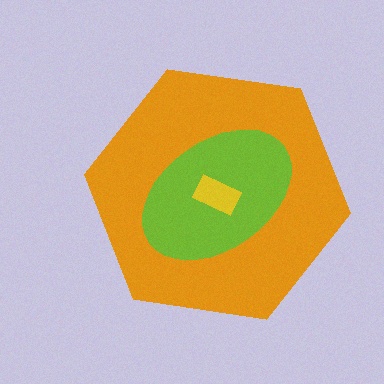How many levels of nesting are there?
3.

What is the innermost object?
The yellow rectangle.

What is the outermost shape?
The orange hexagon.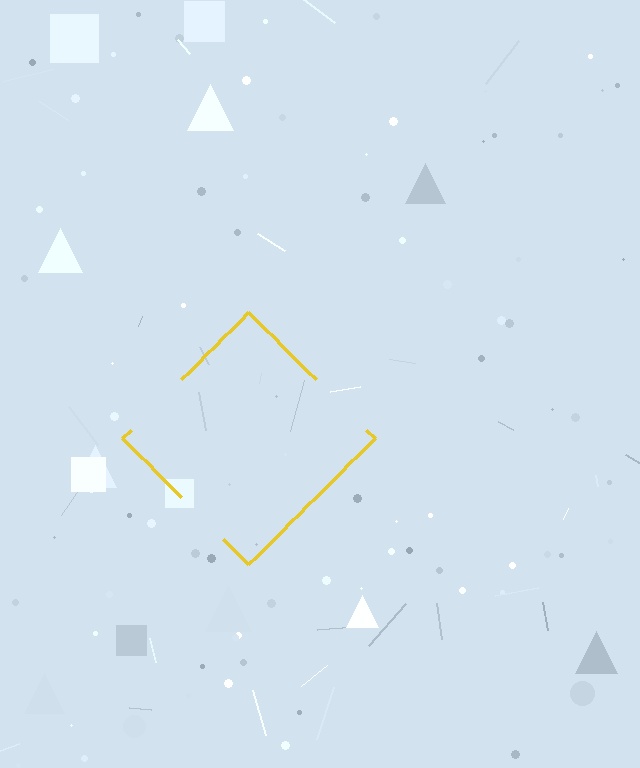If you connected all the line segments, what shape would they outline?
They would outline a diamond.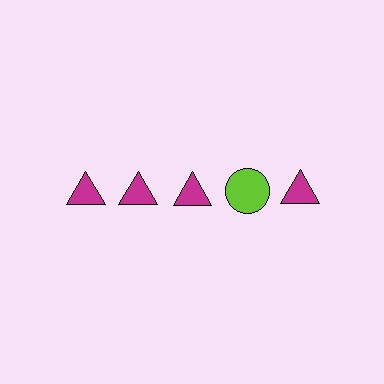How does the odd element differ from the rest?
It differs in both color (lime instead of magenta) and shape (circle instead of triangle).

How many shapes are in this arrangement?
There are 5 shapes arranged in a grid pattern.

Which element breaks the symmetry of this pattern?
The lime circle in the top row, second from right column breaks the symmetry. All other shapes are magenta triangles.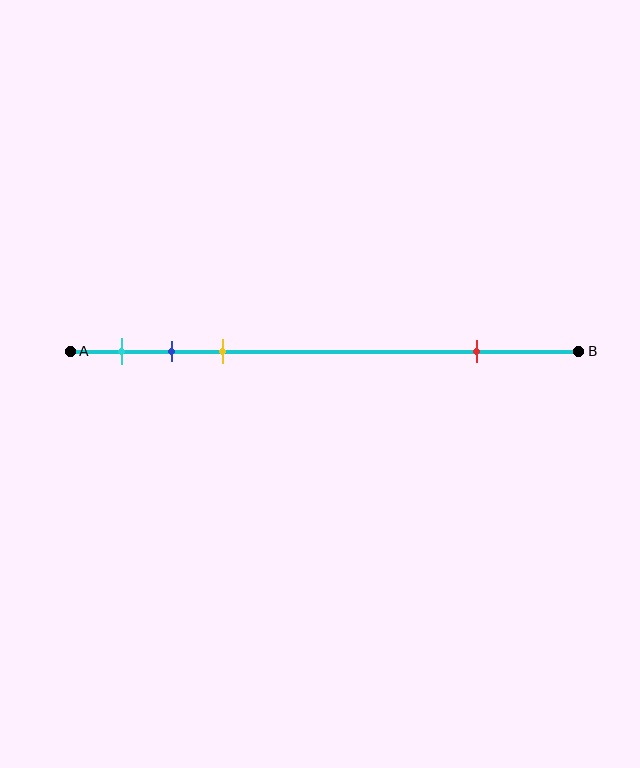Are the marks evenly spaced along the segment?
No, the marks are not evenly spaced.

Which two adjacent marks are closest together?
The blue and yellow marks are the closest adjacent pair.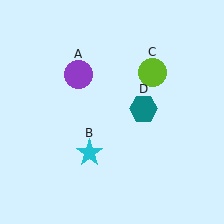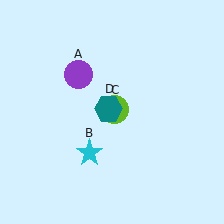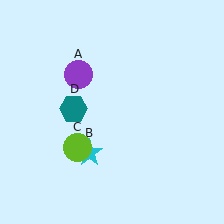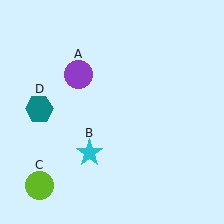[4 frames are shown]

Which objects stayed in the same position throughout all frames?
Purple circle (object A) and cyan star (object B) remained stationary.